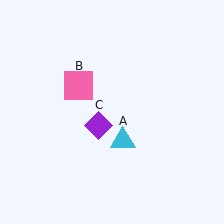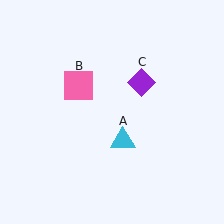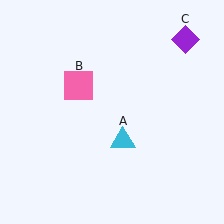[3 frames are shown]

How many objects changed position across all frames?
1 object changed position: purple diamond (object C).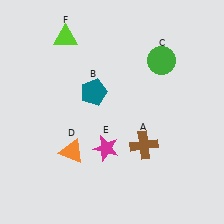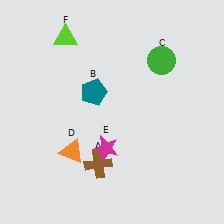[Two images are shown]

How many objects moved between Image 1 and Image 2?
1 object moved between the two images.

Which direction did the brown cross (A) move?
The brown cross (A) moved left.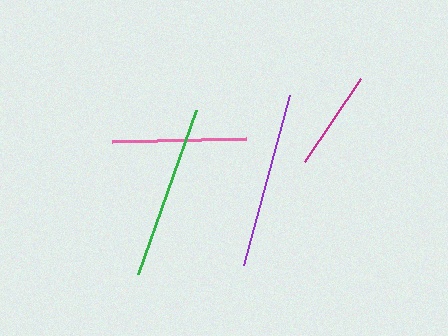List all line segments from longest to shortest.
From longest to shortest: purple, green, pink, magenta.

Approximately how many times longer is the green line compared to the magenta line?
The green line is approximately 1.7 times the length of the magenta line.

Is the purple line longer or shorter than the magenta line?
The purple line is longer than the magenta line.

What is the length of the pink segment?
The pink segment is approximately 134 pixels long.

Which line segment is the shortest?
The magenta line is the shortest at approximately 100 pixels.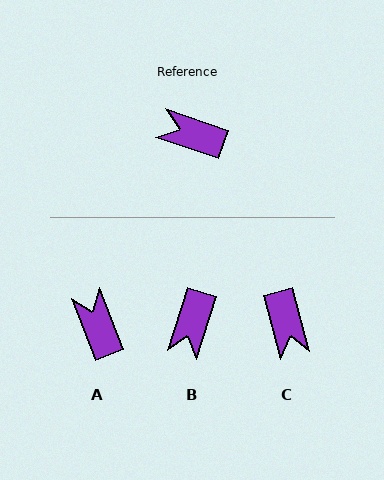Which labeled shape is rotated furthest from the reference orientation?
C, about 124 degrees away.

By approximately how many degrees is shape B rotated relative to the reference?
Approximately 91 degrees counter-clockwise.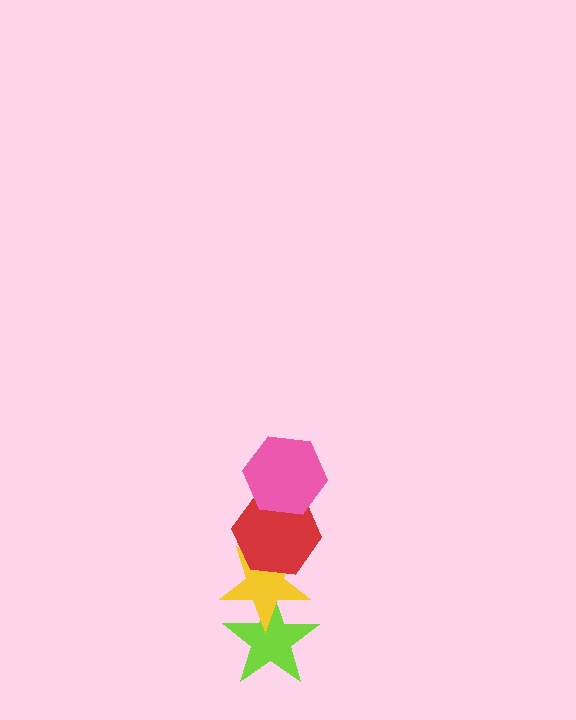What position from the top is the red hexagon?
The red hexagon is 2nd from the top.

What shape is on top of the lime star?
The yellow star is on top of the lime star.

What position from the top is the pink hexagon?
The pink hexagon is 1st from the top.